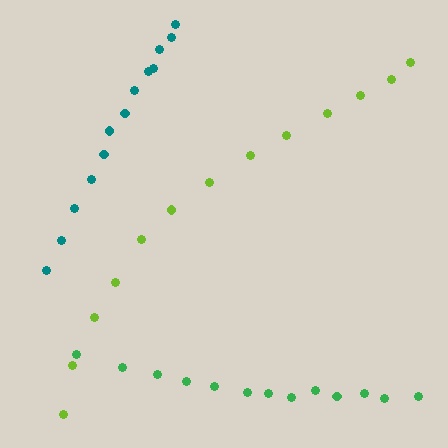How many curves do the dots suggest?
There are 3 distinct paths.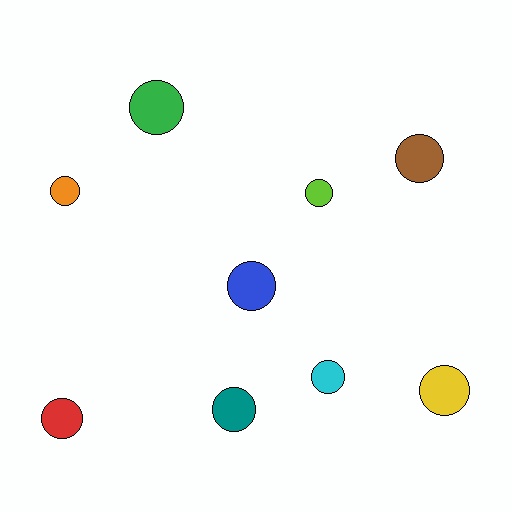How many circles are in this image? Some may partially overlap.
There are 9 circles.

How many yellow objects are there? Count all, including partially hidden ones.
There is 1 yellow object.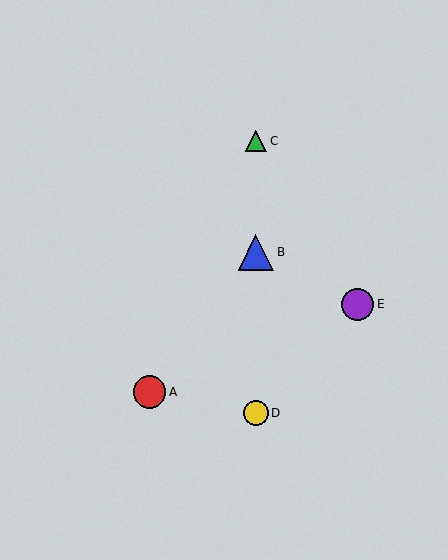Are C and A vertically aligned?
No, C is at x≈256 and A is at x≈149.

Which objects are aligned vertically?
Objects B, C, D are aligned vertically.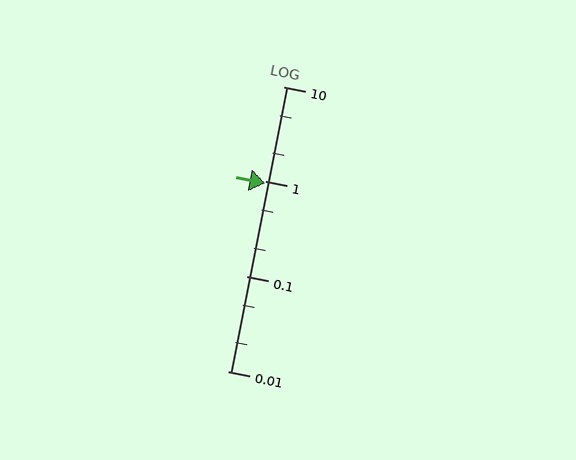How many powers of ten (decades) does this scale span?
The scale spans 3 decades, from 0.01 to 10.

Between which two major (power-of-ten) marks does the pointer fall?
The pointer is between 0.1 and 1.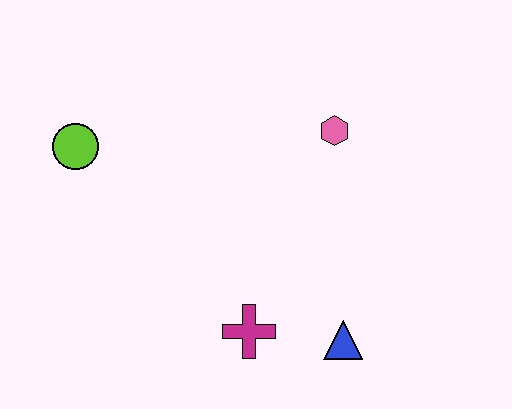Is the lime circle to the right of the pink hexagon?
No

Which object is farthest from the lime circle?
The blue triangle is farthest from the lime circle.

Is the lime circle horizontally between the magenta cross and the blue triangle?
No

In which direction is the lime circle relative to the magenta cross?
The lime circle is above the magenta cross.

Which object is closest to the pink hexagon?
The blue triangle is closest to the pink hexagon.